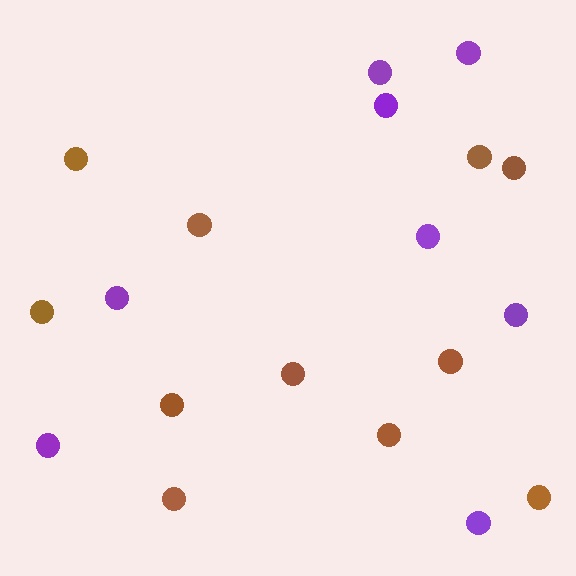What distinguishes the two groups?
There are 2 groups: one group of purple circles (8) and one group of brown circles (11).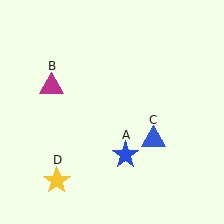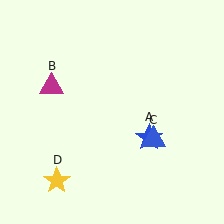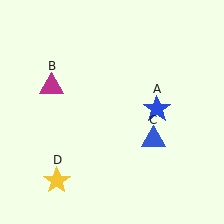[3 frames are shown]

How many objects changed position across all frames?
1 object changed position: blue star (object A).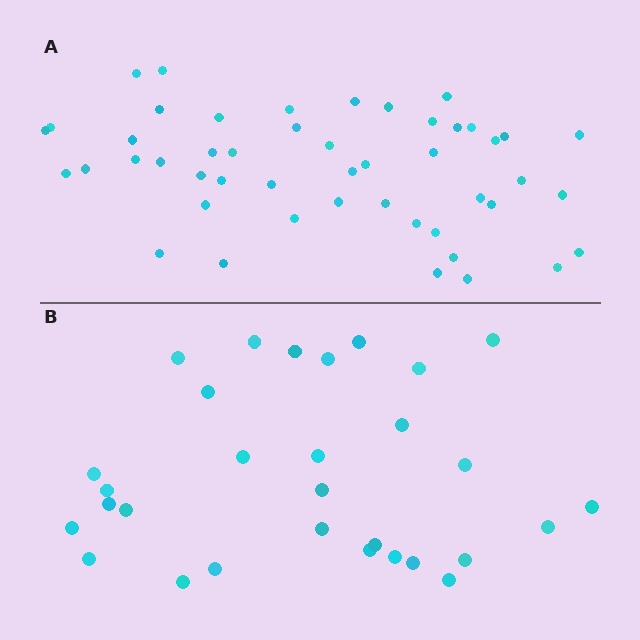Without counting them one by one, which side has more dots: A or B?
Region A (the top region) has more dots.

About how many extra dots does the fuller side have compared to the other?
Region A has approximately 20 more dots than region B.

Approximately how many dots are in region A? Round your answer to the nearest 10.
About 50 dots. (The exact count is 48, which rounds to 50.)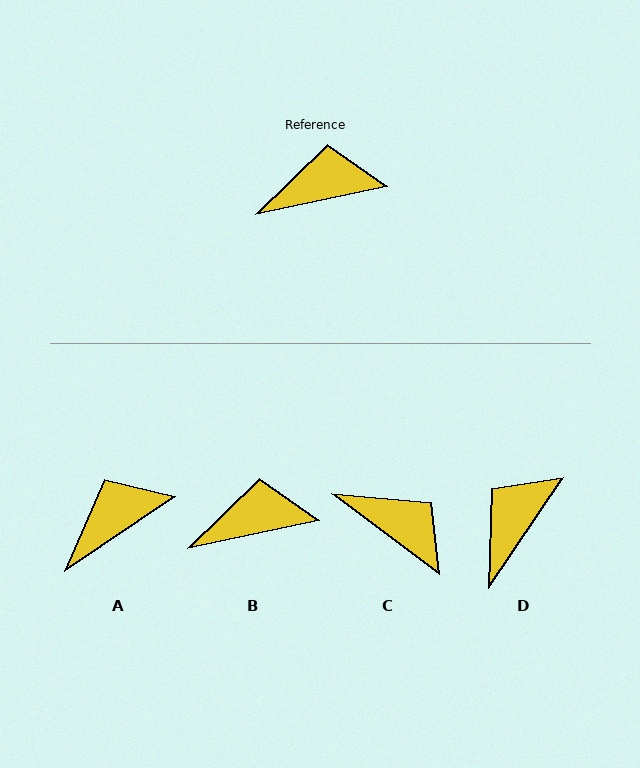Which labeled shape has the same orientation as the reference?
B.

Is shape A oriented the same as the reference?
No, it is off by about 22 degrees.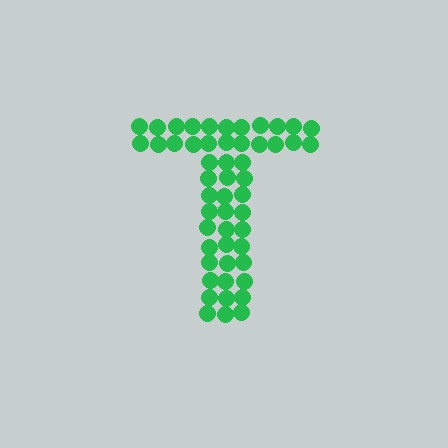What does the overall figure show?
The overall figure shows the letter T.